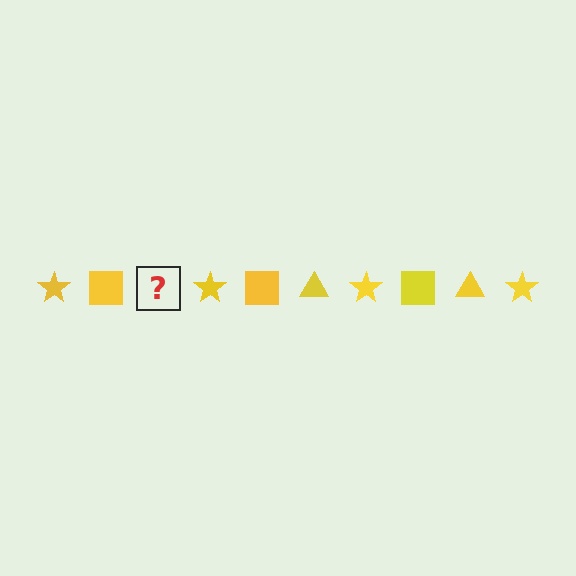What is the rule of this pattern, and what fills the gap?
The rule is that the pattern cycles through star, square, triangle shapes in yellow. The gap should be filled with a yellow triangle.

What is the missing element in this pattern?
The missing element is a yellow triangle.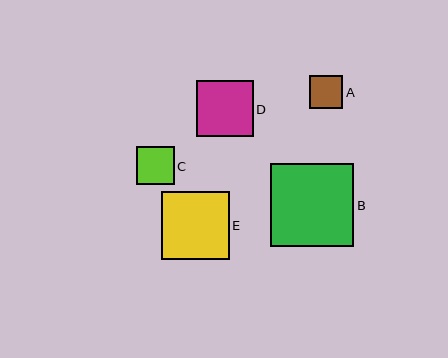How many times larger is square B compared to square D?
Square B is approximately 1.5 times the size of square D.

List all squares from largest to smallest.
From largest to smallest: B, E, D, C, A.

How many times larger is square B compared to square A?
Square B is approximately 2.6 times the size of square A.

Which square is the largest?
Square B is the largest with a size of approximately 83 pixels.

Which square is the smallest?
Square A is the smallest with a size of approximately 33 pixels.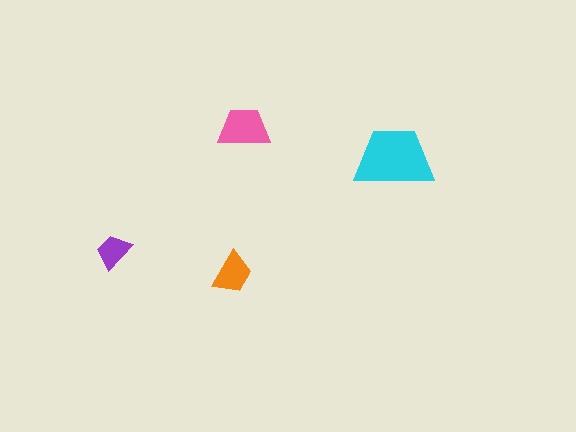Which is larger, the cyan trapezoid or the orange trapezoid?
The cyan one.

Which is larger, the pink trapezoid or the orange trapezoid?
The pink one.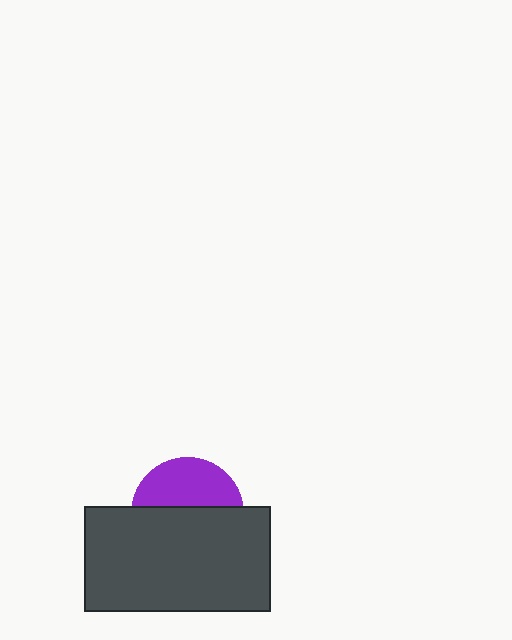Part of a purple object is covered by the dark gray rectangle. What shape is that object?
It is a circle.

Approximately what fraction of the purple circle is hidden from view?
Roughly 59% of the purple circle is hidden behind the dark gray rectangle.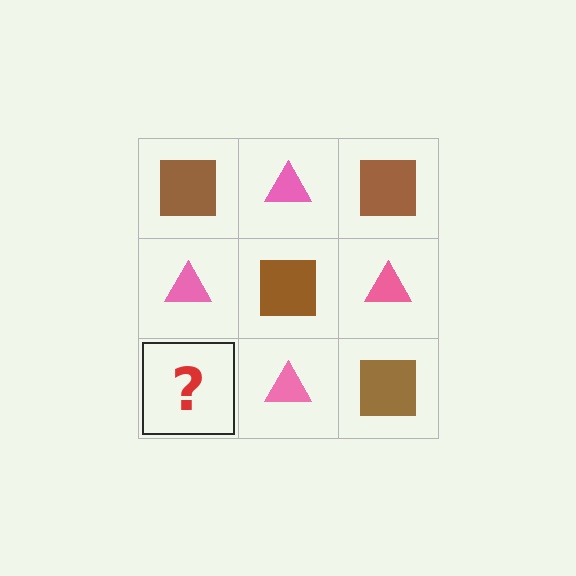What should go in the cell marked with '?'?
The missing cell should contain a brown square.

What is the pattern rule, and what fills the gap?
The rule is that it alternates brown square and pink triangle in a checkerboard pattern. The gap should be filled with a brown square.